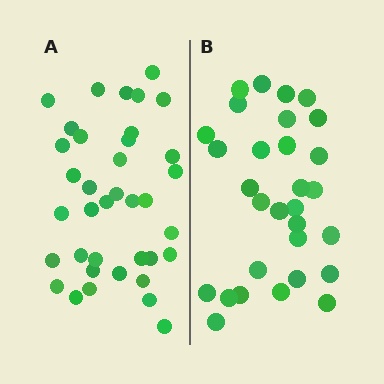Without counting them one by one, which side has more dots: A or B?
Region A (the left region) has more dots.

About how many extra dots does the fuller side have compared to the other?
Region A has roughly 8 or so more dots than region B.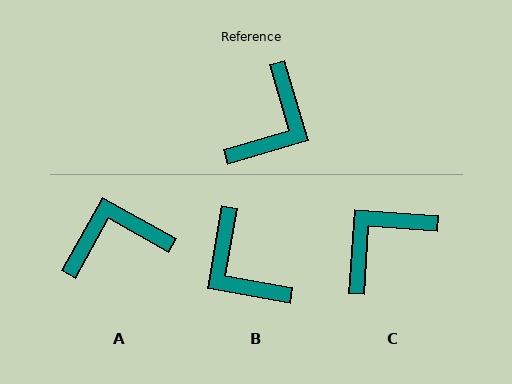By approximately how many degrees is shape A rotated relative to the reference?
Approximately 134 degrees counter-clockwise.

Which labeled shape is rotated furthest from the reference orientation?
C, about 160 degrees away.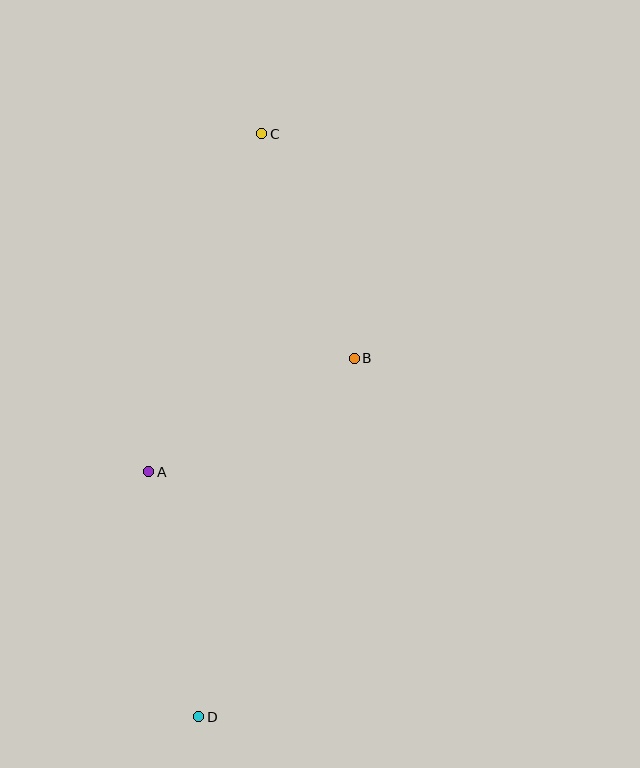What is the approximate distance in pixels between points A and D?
The distance between A and D is approximately 250 pixels.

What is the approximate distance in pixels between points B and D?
The distance between B and D is approximately 391 pixels.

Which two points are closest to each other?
Points A and B are closest to each other.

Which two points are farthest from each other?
Points C and D are farthest from each other.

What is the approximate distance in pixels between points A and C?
The distance between A and C is approximately 356 pixels.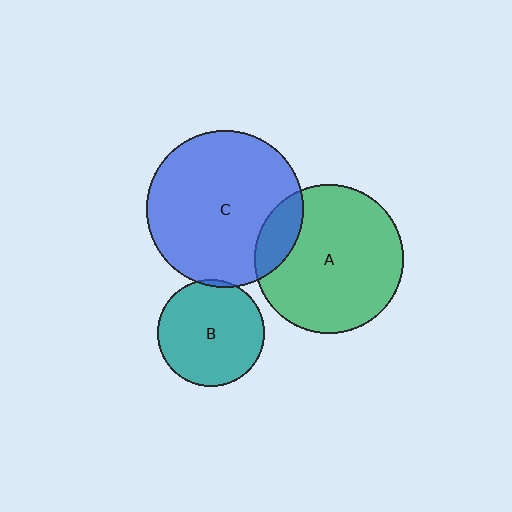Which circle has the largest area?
Circle C (blue).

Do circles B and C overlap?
Yes.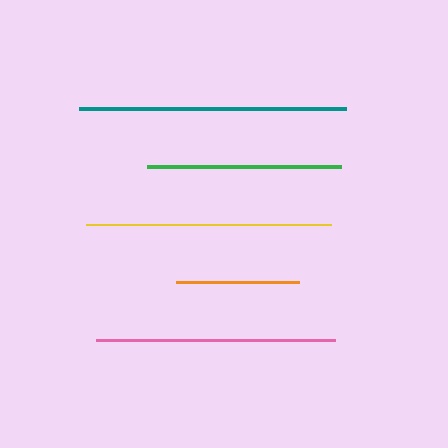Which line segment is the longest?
The teal line is the longest at approximately 267 pixels.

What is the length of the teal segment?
The teal segment is approximately 267 pixels long.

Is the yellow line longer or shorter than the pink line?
The yellow line is longer than the pink line.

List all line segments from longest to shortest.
From longest to shortest: teal, yellow, pink, green, orange.